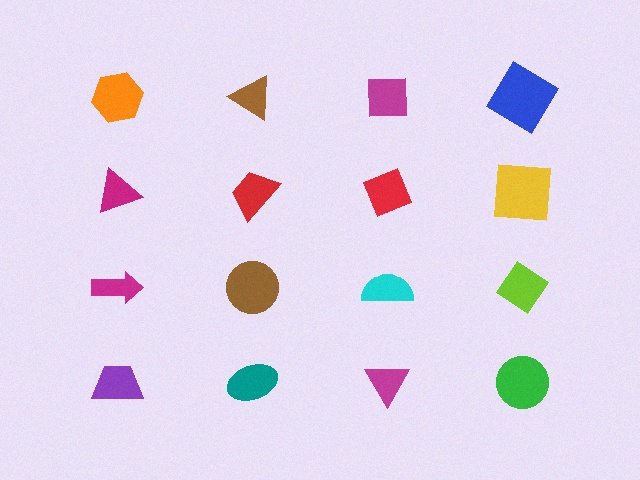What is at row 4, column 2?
A teal ellipse.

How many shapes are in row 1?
4 shapes.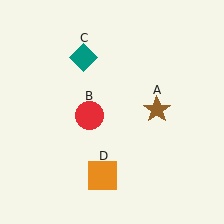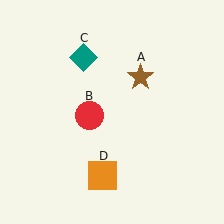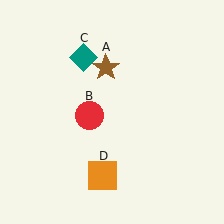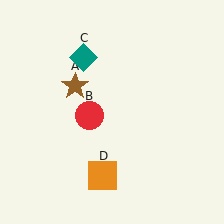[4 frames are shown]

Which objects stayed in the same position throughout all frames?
Red circle (object B) and teal diamond (object C) and orange square (object D) remained stationary.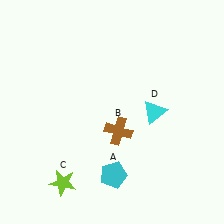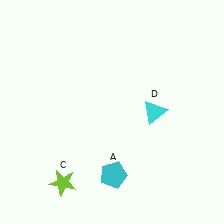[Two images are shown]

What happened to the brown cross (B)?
The brown cross (B) was removed in Image 2. It was in the bottom-right area of Image 1.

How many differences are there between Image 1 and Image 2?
There is 1 difference between the two images.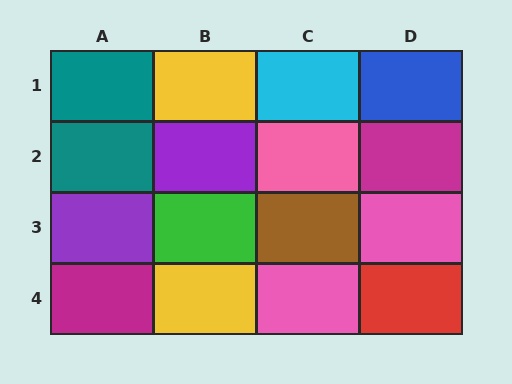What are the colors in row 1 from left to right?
Teal, yellow, cyan, blue.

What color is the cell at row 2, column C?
Pink.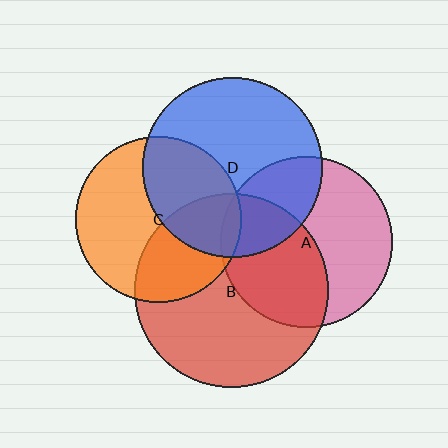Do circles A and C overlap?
Yes.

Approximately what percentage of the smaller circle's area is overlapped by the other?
Approximately 5%.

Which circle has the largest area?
Circle B (red).